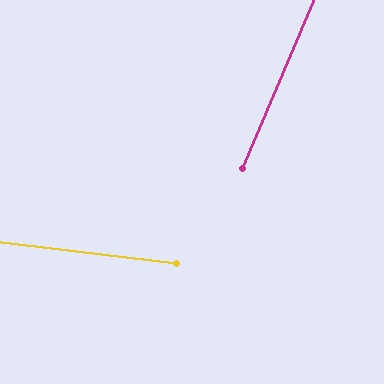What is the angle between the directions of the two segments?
Approximately 74 degrees.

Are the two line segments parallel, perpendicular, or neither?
Neither parallel nor perpendicular — they differ by about 74°.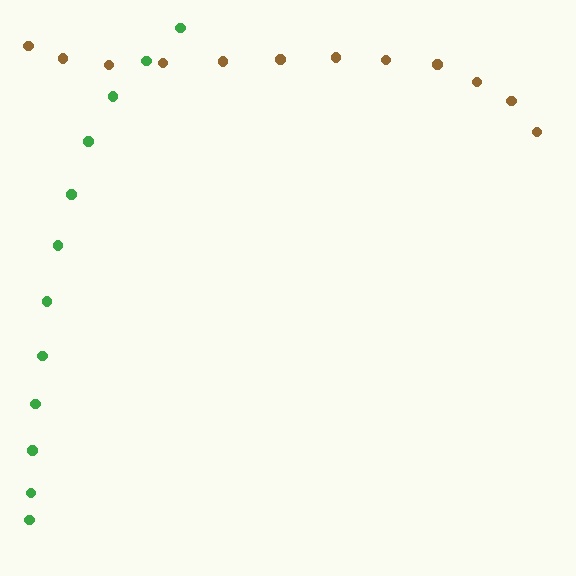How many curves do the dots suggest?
There are 2 distinct paths.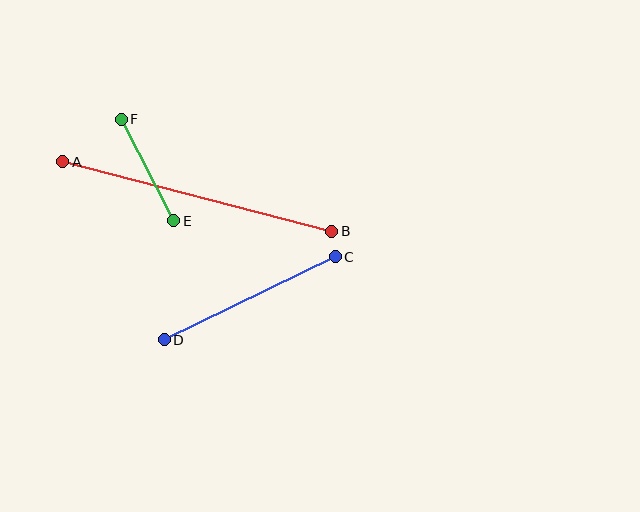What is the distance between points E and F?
The distance is approximately 114 pixels.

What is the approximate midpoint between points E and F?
The midpoint is at approximately (147, 170) pixels.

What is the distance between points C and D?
The distance is approximately 190 pixels.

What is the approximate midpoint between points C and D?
The midpoint is at approximately (250, 298) pixels.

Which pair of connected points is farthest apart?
Points A and B are farthest apart.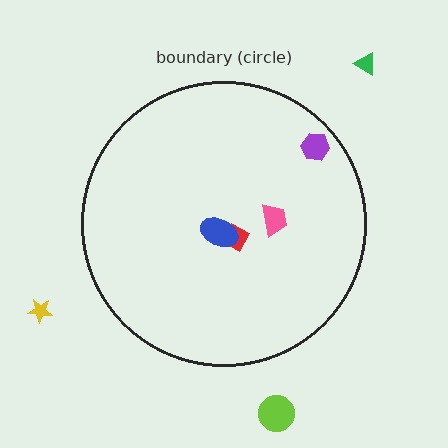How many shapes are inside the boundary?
4 inside, 3 outside.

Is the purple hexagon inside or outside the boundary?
Inside.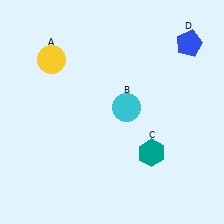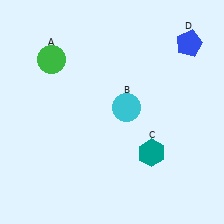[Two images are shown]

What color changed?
The circle (A) changed from yellow in Image 1 to green in Image 2.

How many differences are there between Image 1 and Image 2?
There is 1 difference between the two images.